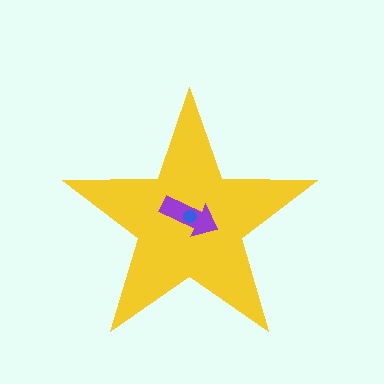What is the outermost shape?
The yellow star.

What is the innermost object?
The blue circle.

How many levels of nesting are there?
3.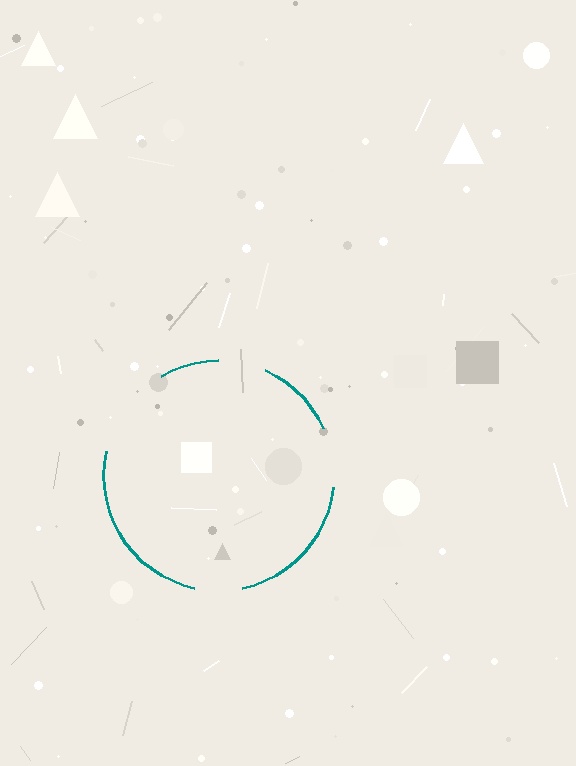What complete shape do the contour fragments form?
The contour fragments form a circle.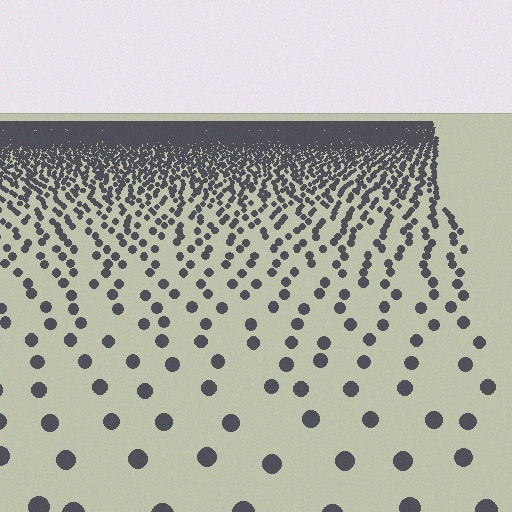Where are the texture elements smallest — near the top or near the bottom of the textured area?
Near the top.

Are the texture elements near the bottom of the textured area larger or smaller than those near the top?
Larger. Near the bottom, elements are closer to the viewer and appear at a bigger on-screen size.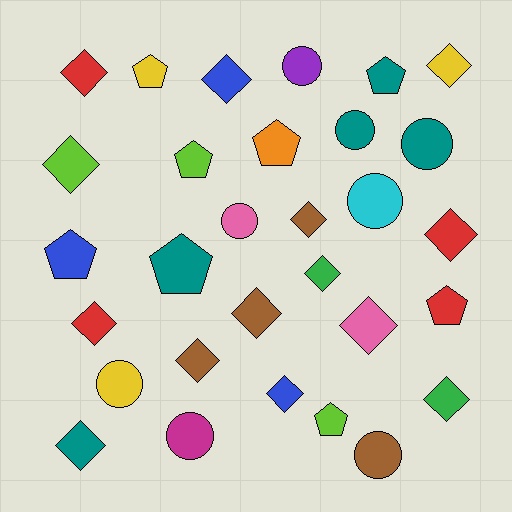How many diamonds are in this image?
There are 14 diamonds.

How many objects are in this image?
There are 30 objects.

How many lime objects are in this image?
There are 3 lime objects.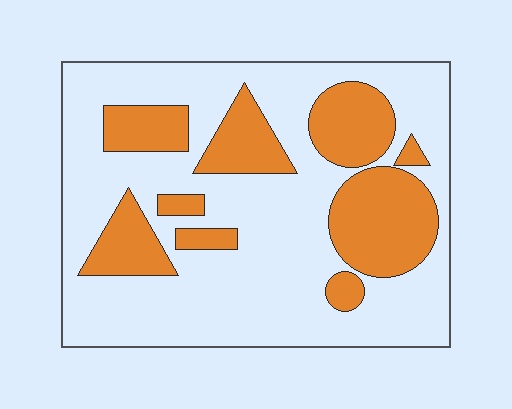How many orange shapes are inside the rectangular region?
9.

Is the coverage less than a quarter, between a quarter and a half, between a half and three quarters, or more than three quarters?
Between a quarter and a half.